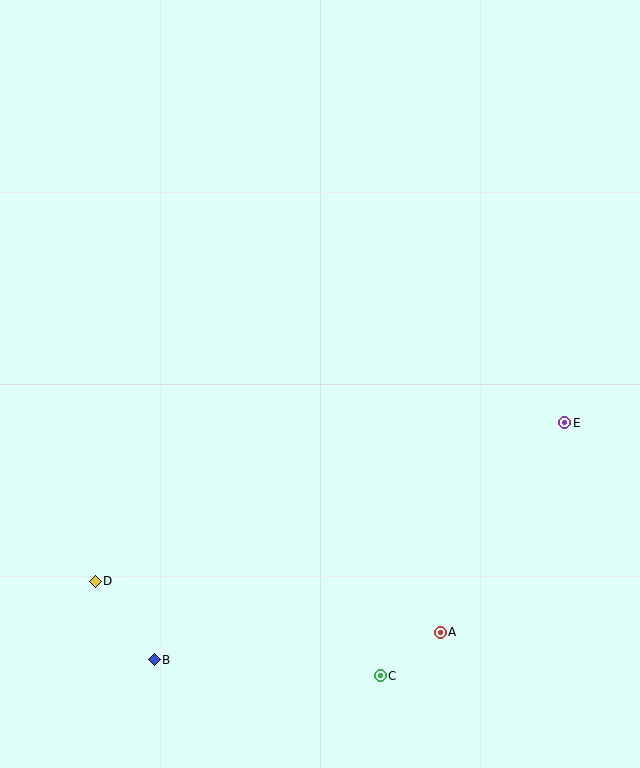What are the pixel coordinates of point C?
Point C is at (380, 676).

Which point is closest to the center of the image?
Point E at (565, 423) is closest to the center.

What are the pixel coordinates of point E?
Point E is at (565, 423).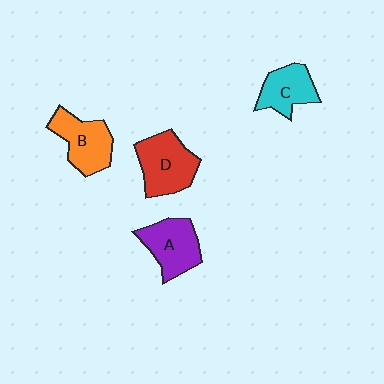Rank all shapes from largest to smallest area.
From largest to smallest: D (red), B (orange), A (purple), C (cyan).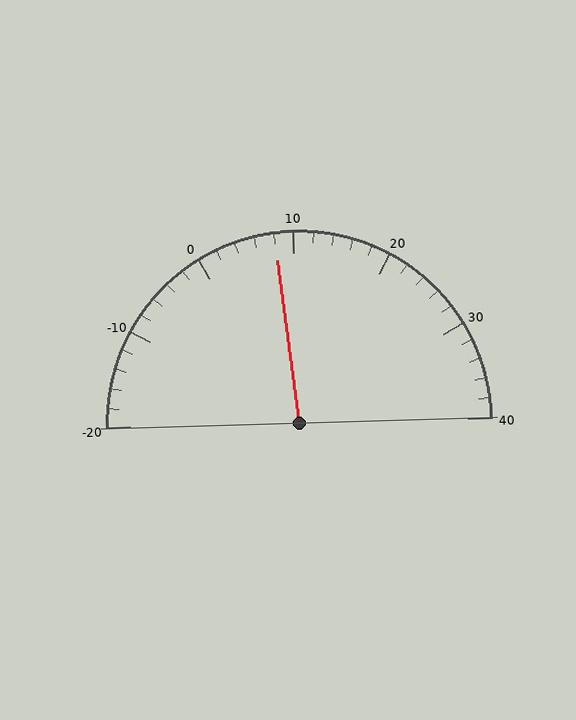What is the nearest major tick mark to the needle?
The nearest major tick mark is 10.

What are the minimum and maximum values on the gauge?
The gauge ranges from -20 to 40.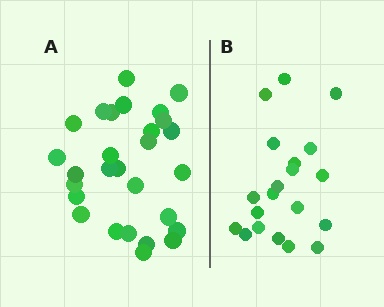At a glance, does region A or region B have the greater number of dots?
Region A (the left region) has more dots.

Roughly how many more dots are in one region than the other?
Region A has roughly 8 or so more dots than region B.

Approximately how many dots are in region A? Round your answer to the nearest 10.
About 30 dots. (The exact count is 28, which rounds to 30.)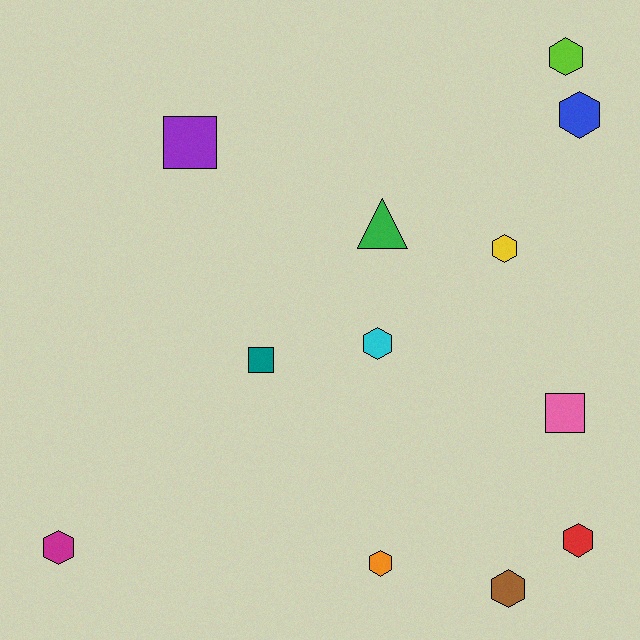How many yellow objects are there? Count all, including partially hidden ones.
There is 1 yellow object.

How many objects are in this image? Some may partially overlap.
There are 12 objects.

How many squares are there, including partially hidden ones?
There are 3 squares.